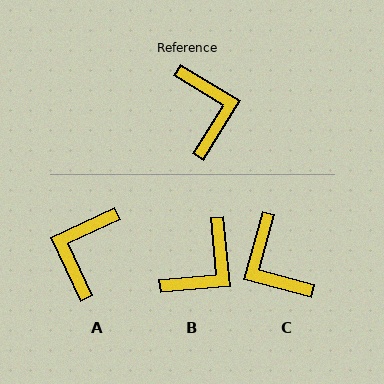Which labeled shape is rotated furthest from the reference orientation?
C, about 164 degrees away.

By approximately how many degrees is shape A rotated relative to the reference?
Approximately 146 degrees counter-clockwise.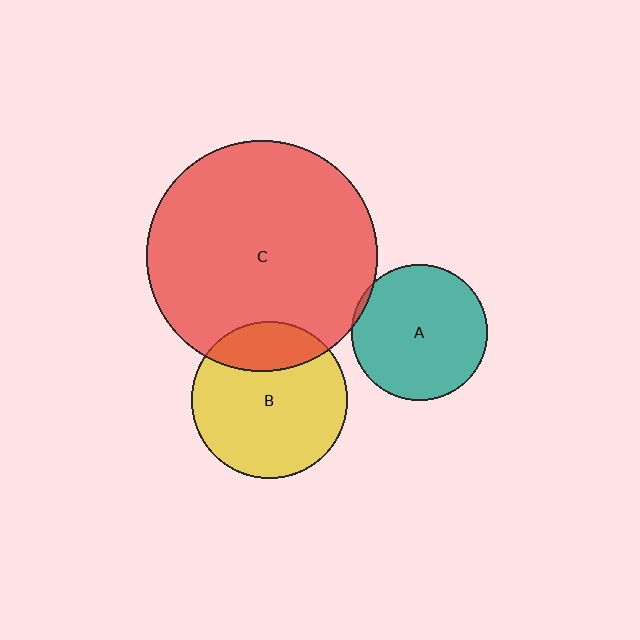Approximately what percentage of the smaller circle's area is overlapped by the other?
Approximately 5%.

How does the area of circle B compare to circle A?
Approximately 1.3 times.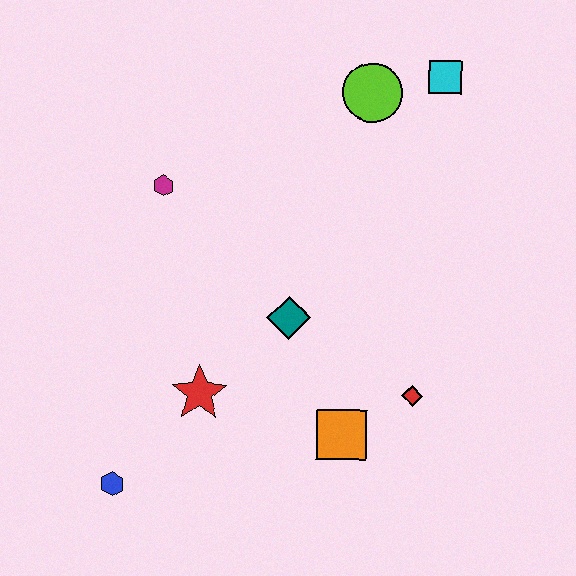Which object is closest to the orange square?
The red diamond is closest to the orange square.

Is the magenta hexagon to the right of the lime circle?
No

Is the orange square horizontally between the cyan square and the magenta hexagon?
Yes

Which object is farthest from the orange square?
The cyan square is farthest from the orange square.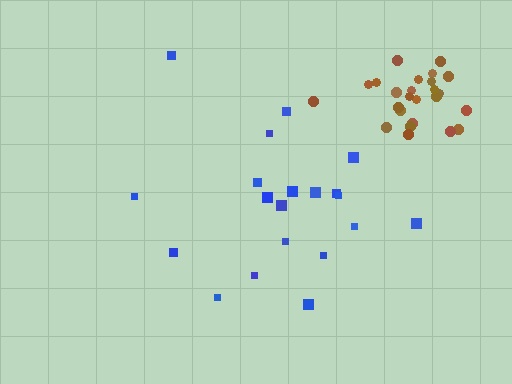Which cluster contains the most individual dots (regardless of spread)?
Brown (25).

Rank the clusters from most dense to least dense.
brown, blue.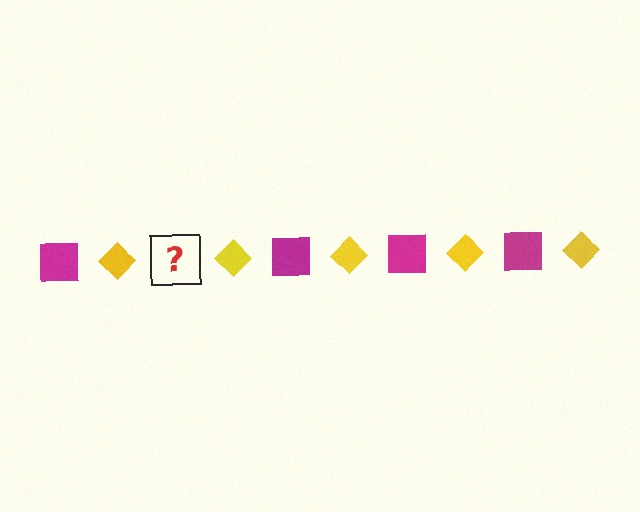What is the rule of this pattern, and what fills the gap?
The rule is that the pattern alternates between magenta square and yellow diamond. The gap should be filled with a magenta square.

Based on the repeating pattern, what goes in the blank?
The blank should be a magenta square.